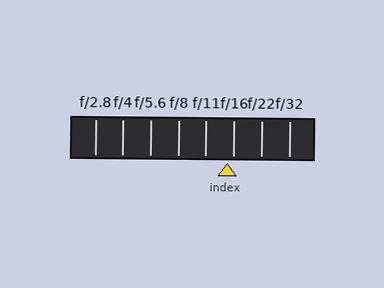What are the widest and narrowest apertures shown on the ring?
The widest aperture shown is f/2.8 and the narrowest is f/32.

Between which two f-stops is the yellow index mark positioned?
The index mark is between f/11 and f/16.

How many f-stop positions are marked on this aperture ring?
There are 8 f-stop positions marked.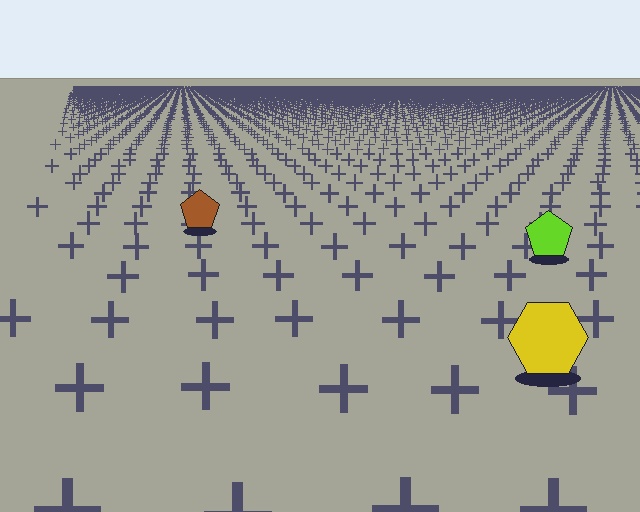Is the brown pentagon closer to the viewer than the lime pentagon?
No. The lime pentagon is closer — you can tell from the texture gradient: the ground texture is coarser near it.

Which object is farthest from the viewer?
The brown pentagon is farthest from the viewer. It appears smaller and the ground texture around it is denser.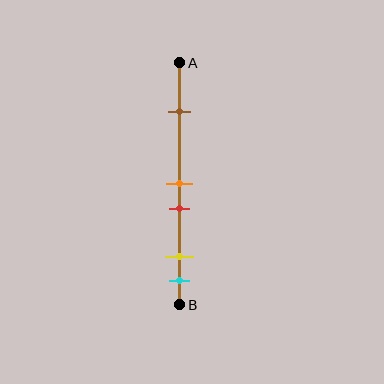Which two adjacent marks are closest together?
The orange and red marks are the closest adjacent pair.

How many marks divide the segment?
There are 5 marks dividing the segment.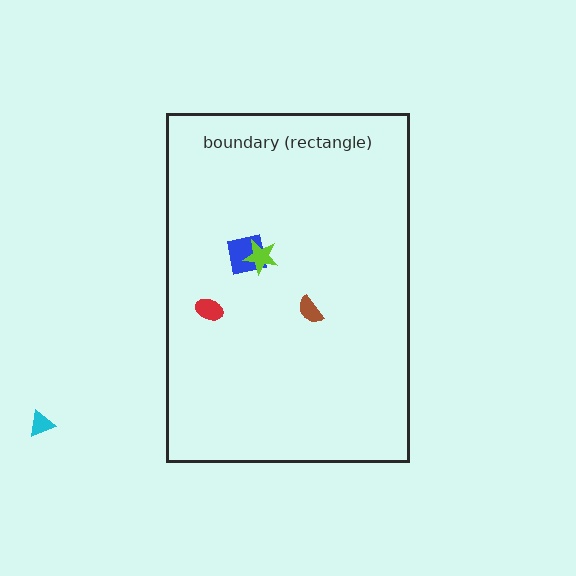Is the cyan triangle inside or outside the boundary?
Outside.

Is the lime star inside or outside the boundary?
Inside.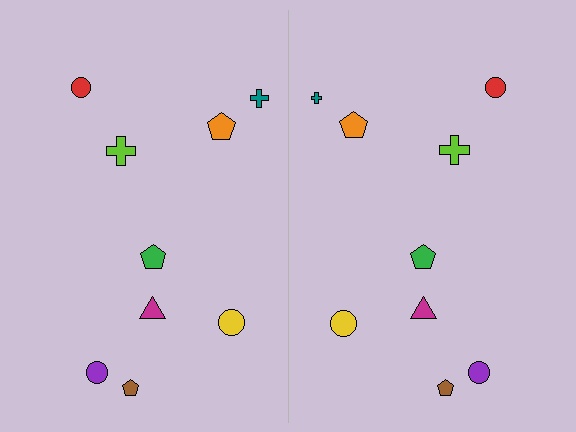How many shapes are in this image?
There are 18 shapes in this image.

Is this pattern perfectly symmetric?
No, the pattern is not perfectly symmetric. The teal cross on the right side has a different size than its mirror counterpart.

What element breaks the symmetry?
The teal cross on the right side has a different size than its mirror counterpart.